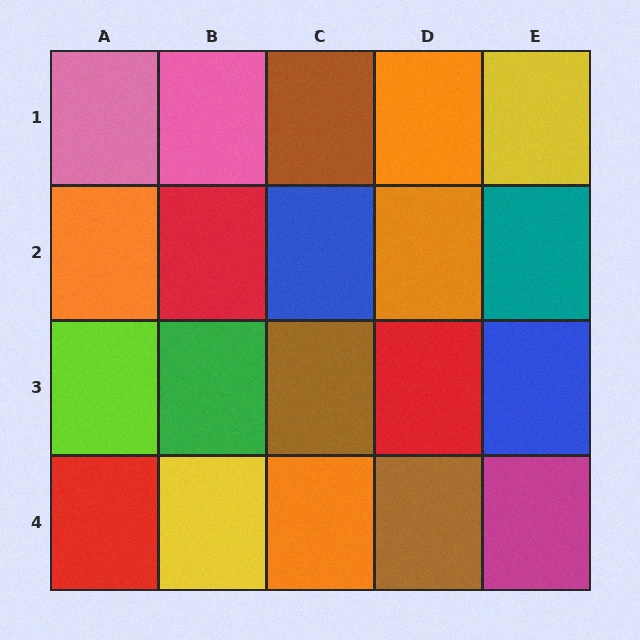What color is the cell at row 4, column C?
Orange.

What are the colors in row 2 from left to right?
Orange, red, blue, orange, teal.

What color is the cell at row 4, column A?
Red.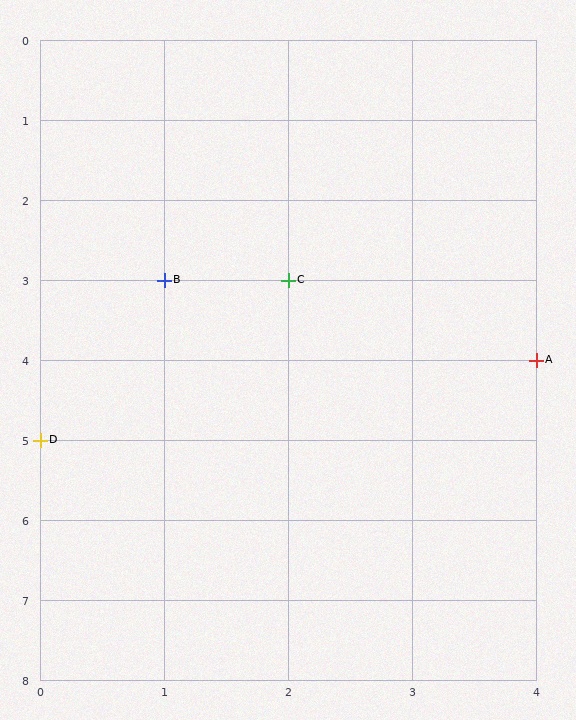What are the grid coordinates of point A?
Point A is at grid coordinates (4, 4).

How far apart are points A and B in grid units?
Points A and B are 3 columns and 1 row apart (about 3.2 grid units diagonally).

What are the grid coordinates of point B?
Point B is at grid coordinates (1, 3).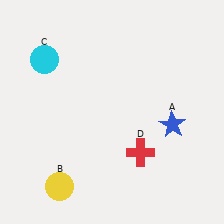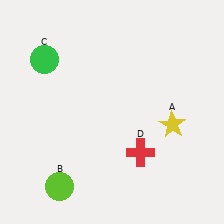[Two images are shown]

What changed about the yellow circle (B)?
In Image 1, B is yellow. In Image 2, it changed to lime.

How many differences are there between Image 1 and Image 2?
There are 3 differences between the two images.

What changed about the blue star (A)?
In Image 1, A is blue. In Image 2, it changed to yellow.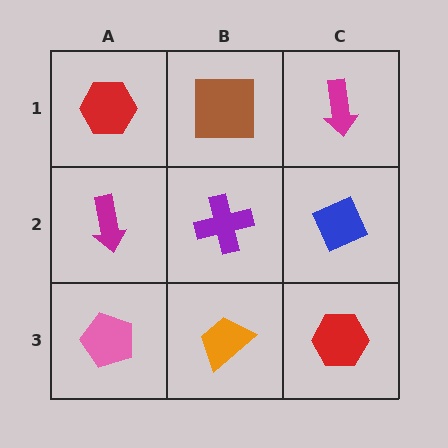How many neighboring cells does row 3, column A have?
2.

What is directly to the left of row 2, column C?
A purple cross.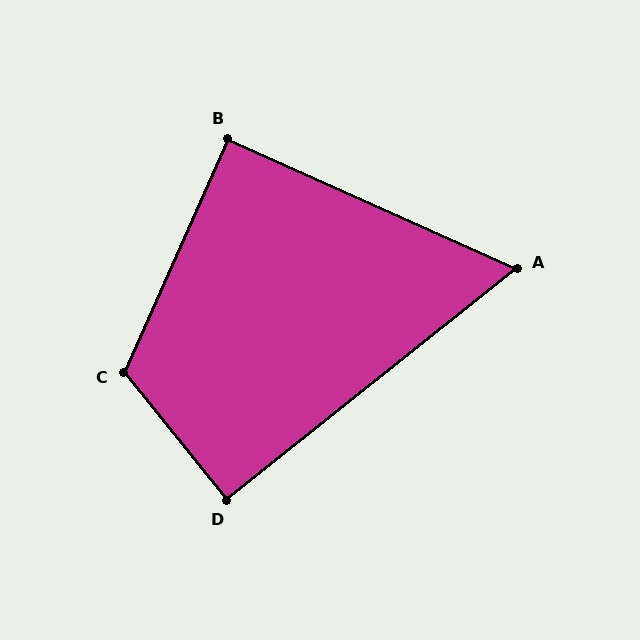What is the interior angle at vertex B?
Approximately 90 degrees (approximately right).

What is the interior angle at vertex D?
Approximately 90 degrees (approximately right).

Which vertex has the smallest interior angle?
A, at approximately 63 degrees.